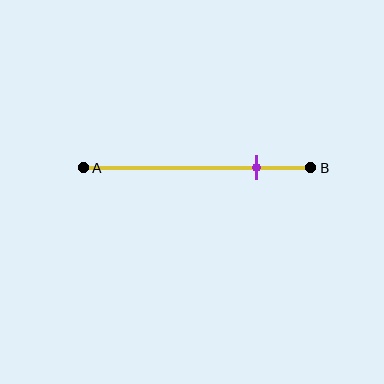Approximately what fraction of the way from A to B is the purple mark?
The purple mark is approximately 75% of the way from A to B.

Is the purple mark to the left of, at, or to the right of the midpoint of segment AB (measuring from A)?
The purple mark is to the right of the midpoint of segment AB.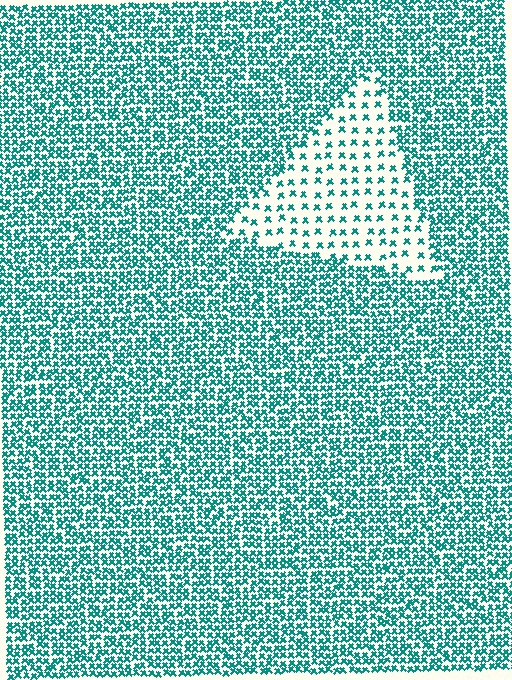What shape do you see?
I see a triangle.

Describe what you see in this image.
The image contains small teal elements arranged at two different densities. A triangle-shaped region is visible where the elements are less densely packed than the surrounding area.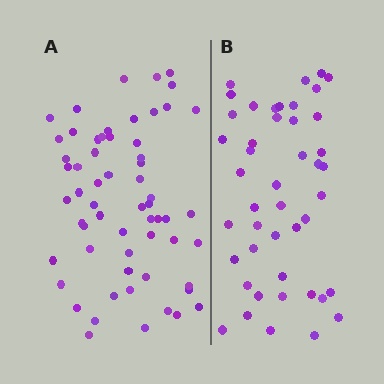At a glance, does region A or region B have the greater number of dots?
Region A (the left region) has more dots.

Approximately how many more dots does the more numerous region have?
Region A has approximately 15 more dots than region B.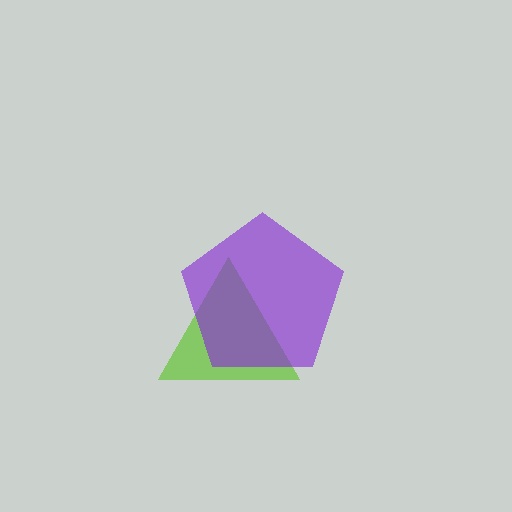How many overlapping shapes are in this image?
There are 2 overlapping shapes in the image.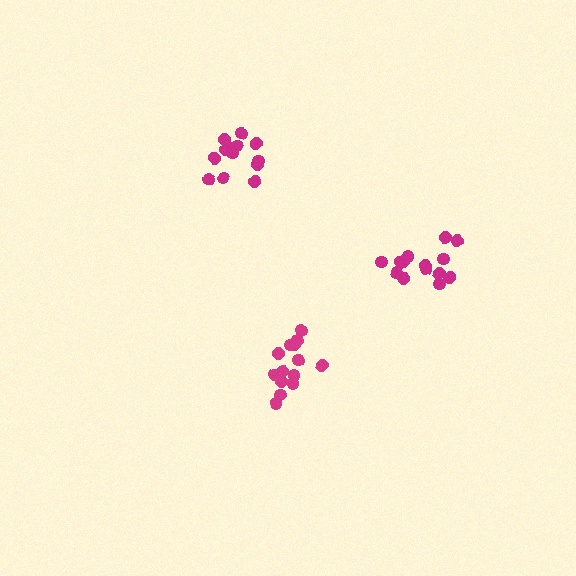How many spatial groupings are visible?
There are 3 spatial groupings.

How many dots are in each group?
Group 1: 14 dots, Group 2: 14 dots, Group 3: 13 dots (41 total).